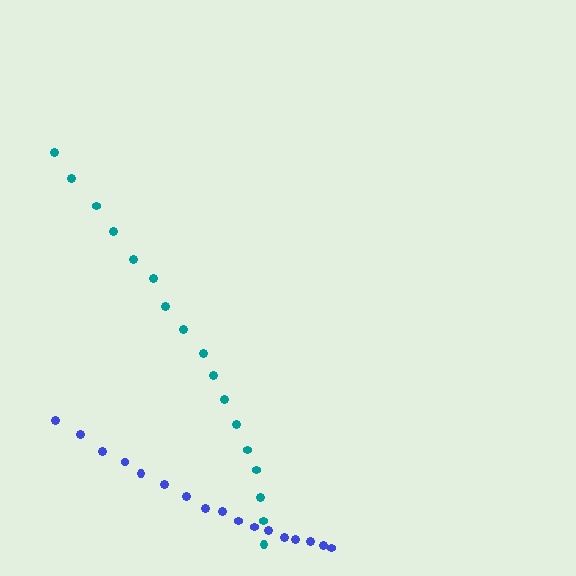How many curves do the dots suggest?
There are 2 distinct paths.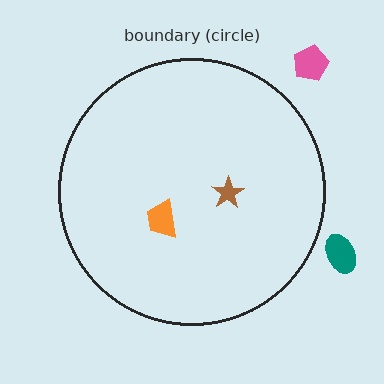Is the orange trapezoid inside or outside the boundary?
Inside.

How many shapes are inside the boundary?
2 inside, 2 outside.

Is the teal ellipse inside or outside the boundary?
Outside.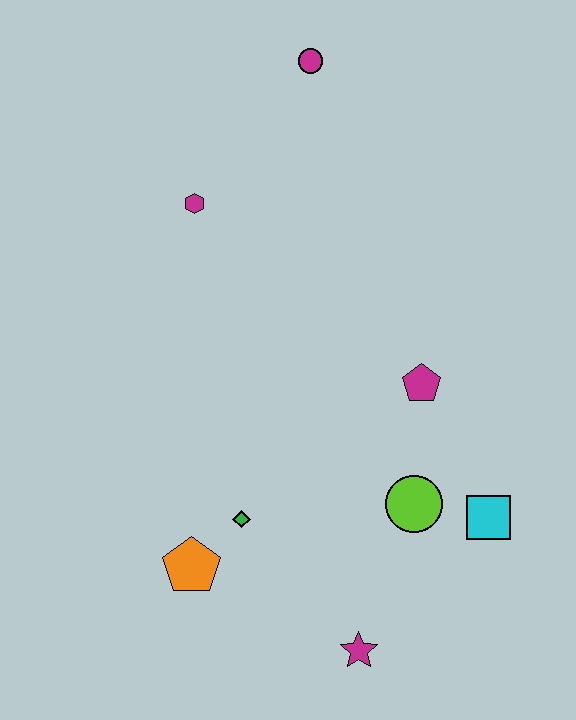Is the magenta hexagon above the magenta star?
Yes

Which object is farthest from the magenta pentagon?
The magenta circle is farthest from the magenta pentagon.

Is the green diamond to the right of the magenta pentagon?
No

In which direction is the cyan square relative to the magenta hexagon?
The cyan square is below the magenta hexagon.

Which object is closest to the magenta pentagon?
The lime circle is closest to the magenta pentagon.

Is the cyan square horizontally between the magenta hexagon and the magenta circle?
No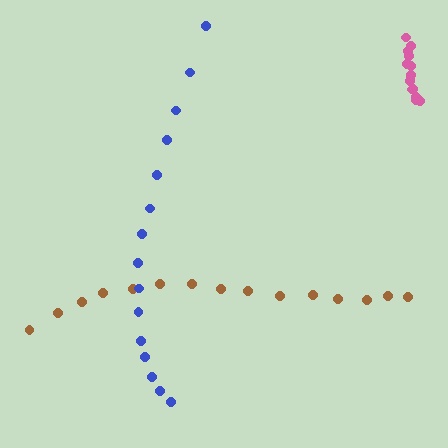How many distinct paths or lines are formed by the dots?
There are 3 distinct paths.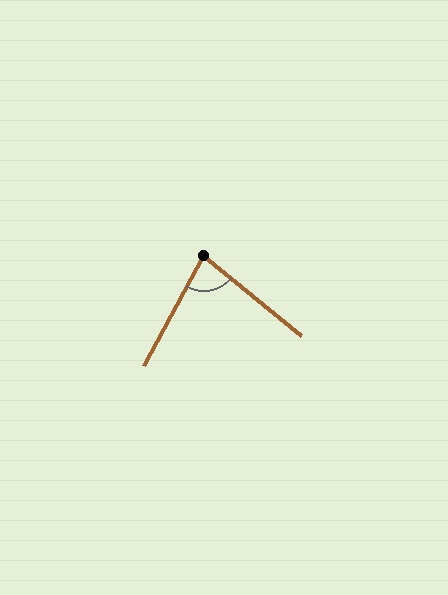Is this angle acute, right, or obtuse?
It is acute.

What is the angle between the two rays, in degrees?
Approximately 79 degrees.